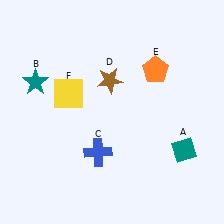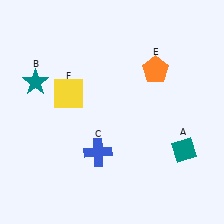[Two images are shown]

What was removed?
The brown star (D) was removed in Image 2.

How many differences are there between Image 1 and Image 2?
There is 1 difference between the two images.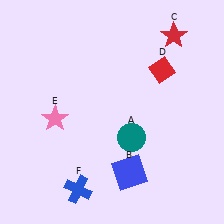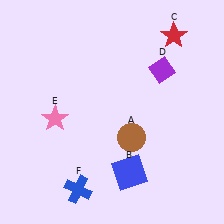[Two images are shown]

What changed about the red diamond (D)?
In Image 1, D is red. In Image 2, it changed to purple.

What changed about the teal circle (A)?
In Image 1, A is teal. In Image 2, it changed to brown.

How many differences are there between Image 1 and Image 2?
There are 2 differences between the two images.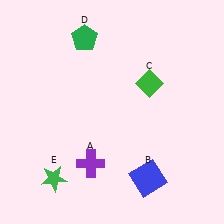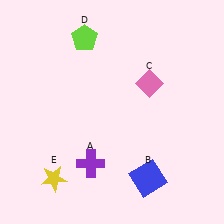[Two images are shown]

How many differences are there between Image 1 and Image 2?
There are 3 differences between the two images.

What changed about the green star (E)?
In Image 1, E is green. In Image 2, it changed to yellow.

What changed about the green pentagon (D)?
In Image 1, D is green. In Image 2, it changed to lime.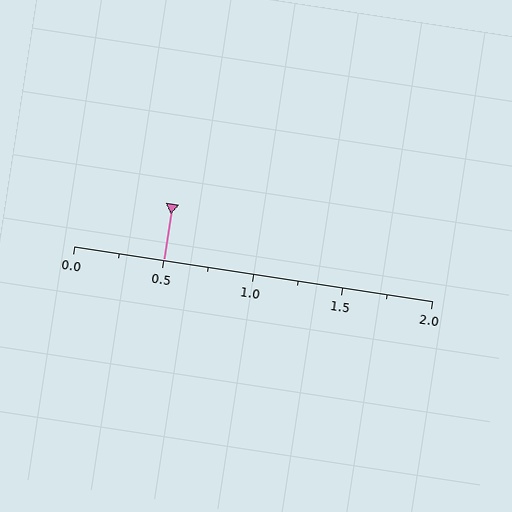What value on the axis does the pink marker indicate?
The marker indicates approximately 0.5.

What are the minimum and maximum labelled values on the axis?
The axis runs from 0.0 to 2.0.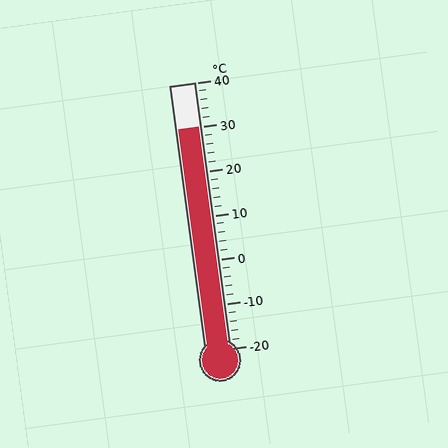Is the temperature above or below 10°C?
The temperature is above 10°C.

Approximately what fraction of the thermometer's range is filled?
The thermometer is filled to approximately 85% of its range.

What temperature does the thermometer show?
The thermometer shows approximately 30°C.